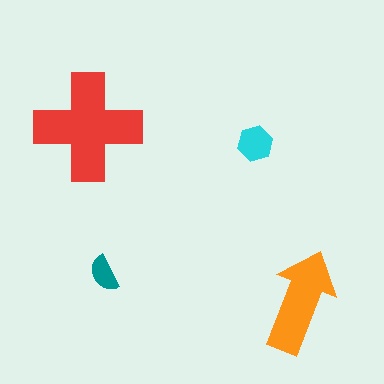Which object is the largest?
The red cross.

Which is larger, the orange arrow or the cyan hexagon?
The orange arrow.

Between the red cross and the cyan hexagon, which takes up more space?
The red cross.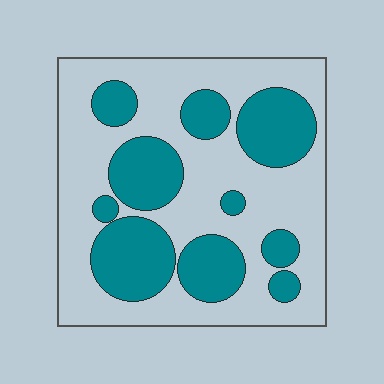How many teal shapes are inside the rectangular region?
10.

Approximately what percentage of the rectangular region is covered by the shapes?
Approximately 35%.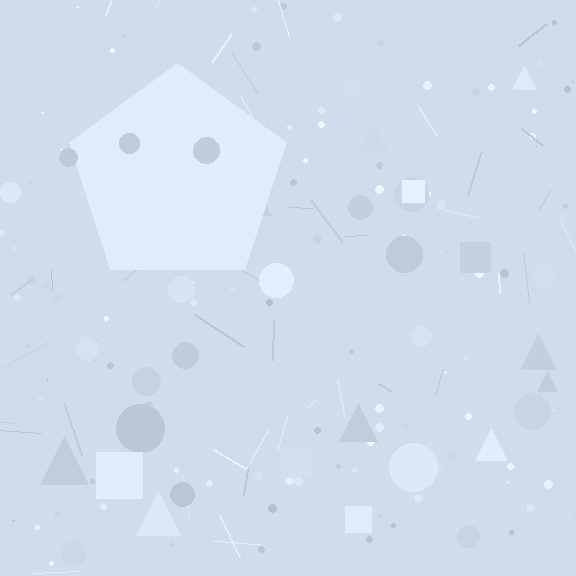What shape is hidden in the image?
A pentagon is hidden in the image.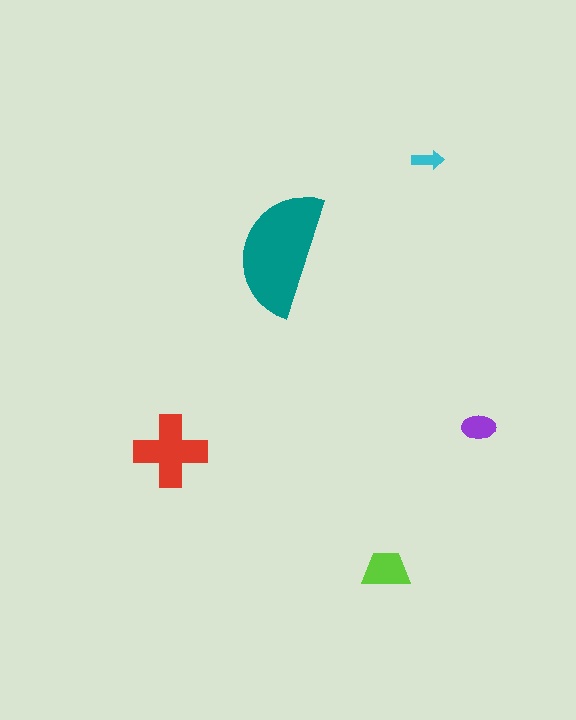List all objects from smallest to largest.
The cyan arrow, the purple ellipse, the lime trapezoid, the red cross, the teal semicircle.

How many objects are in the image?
There are 5 objects in the image.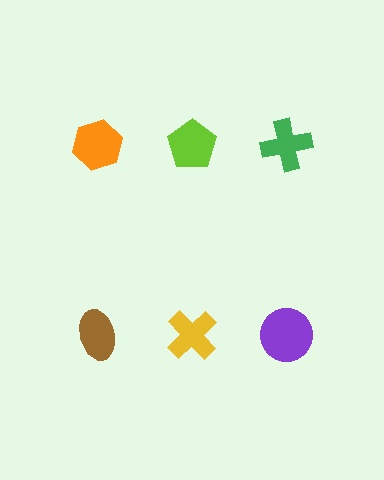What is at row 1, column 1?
An orange hexagon.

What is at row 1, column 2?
A lime pentagon.